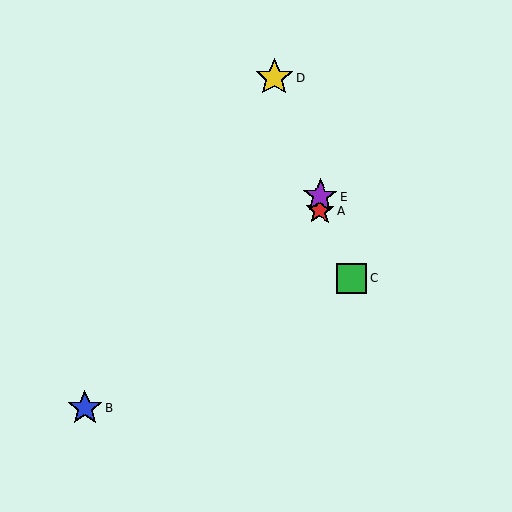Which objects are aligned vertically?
Objects A, E are aligned vertically.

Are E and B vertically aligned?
No, E is at x≈320 and B is at x≈85.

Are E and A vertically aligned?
Yes, both are at x≈320.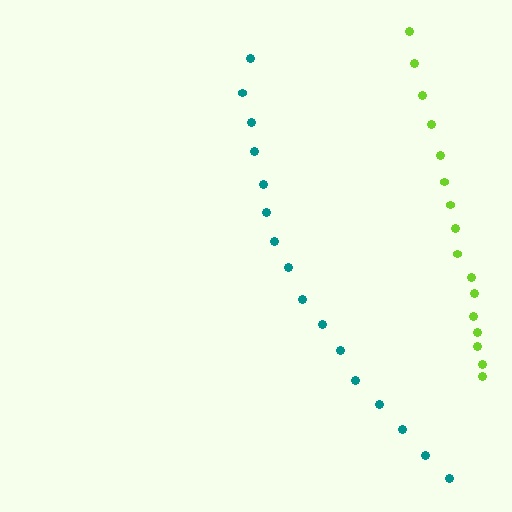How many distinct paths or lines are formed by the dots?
There are 2 distinct paths.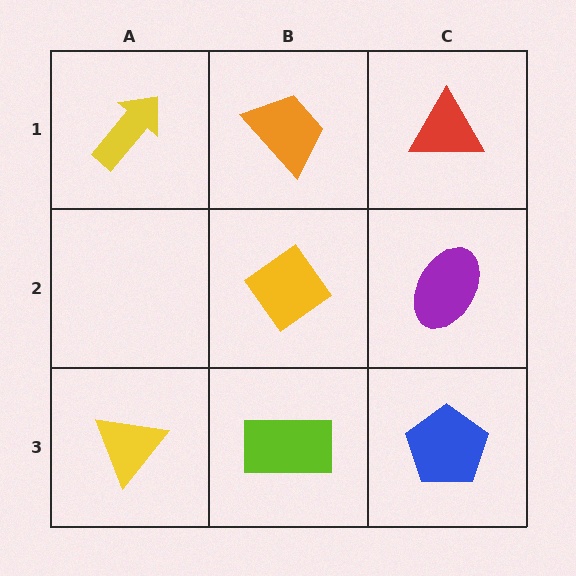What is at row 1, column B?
An orange trapezoid.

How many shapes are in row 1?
3 shapes.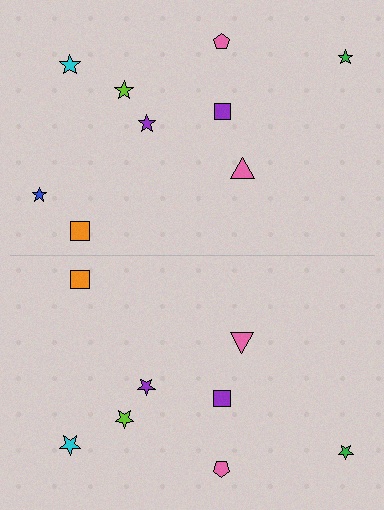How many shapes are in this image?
There are 17 shapes in this image.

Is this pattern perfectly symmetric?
No, the pattern is not perfectly symmetric. A blue star is missing from the bottom side.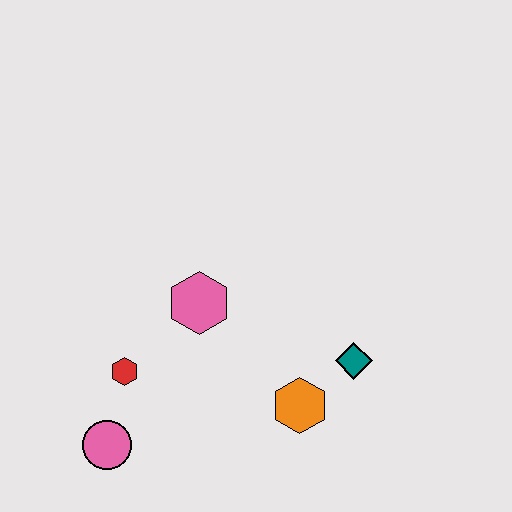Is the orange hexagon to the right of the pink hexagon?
Yes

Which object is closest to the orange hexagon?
The teal diamond is closest to the orange hexagon.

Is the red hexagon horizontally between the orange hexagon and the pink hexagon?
No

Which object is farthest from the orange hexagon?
The pink circle is farthest from the orange hexagon.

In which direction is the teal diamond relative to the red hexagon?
The teal diamond is to the right of the red hexagon.